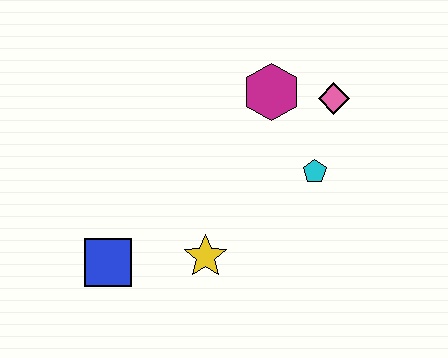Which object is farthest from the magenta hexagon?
The blue square is farthest from the magenta hexagon.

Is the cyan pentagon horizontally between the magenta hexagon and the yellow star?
No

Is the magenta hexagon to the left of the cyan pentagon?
Yes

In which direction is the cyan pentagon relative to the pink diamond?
The cyan pentagon is below the pink diamond.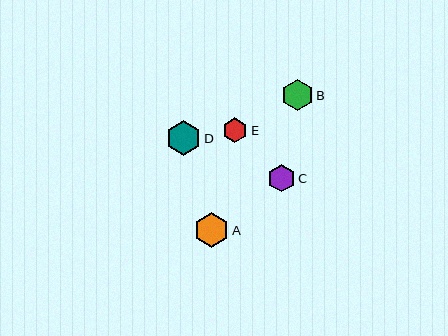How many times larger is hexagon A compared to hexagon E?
Hexagon A is approximately 1.4 times the size of hexagon E.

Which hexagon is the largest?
Hexagon D is the largest with a size of approximately 35 pixels.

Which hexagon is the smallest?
Hexagon E is the smallest with a size of approximately 25 pixels.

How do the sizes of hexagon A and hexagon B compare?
Hexagon A and hexagon B are approximately the same size.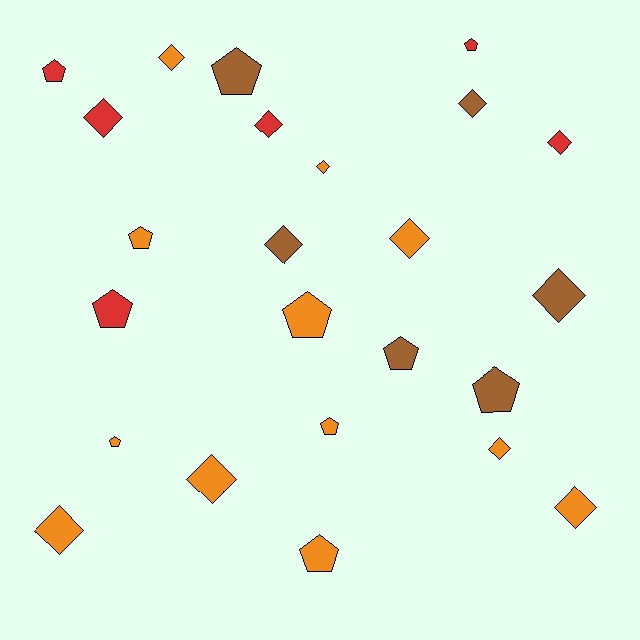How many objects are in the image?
There are 24 objects.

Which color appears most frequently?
Orange, with 12 objects.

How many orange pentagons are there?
There are 5 orange pentagons.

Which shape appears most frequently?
Diamond, with 13 objects.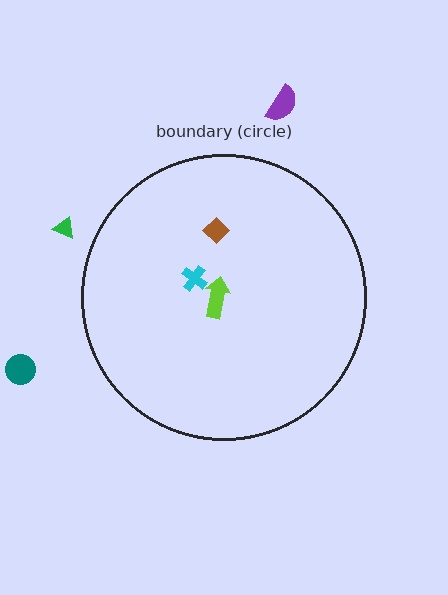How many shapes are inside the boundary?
3 inside, 3 outside.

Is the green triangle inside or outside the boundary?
Outside.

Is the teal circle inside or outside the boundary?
Outside.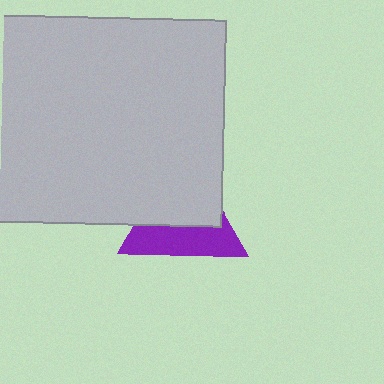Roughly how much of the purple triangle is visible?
A small part of it is visible (roughly 44%).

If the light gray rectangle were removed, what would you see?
You would see the complete purple triangle.